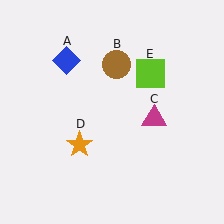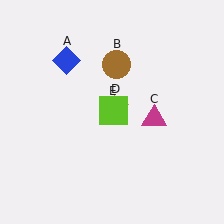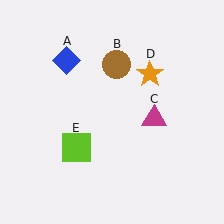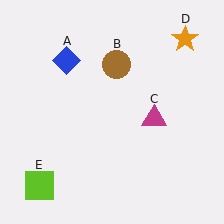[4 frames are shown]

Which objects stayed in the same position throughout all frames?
Blue diamond (object A) and brown circle (object B) and magenta triangle (object C) remained stationary.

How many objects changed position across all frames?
2 objects changed position: orange star (object D), lime square (object E).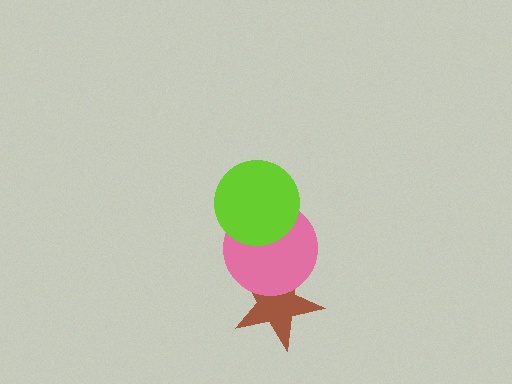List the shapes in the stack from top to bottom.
From top to bottom: the lime circle, the pink circle, the brown star.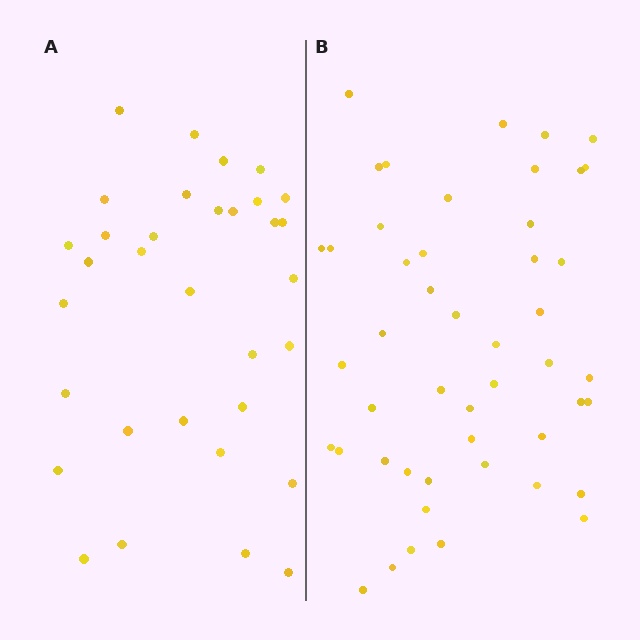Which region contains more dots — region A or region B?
Region B (the right region) has more dots.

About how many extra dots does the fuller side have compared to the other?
Region B has approximately 15 more dots than region A.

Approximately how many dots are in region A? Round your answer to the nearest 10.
About 30 dots. (The exact count is 33, which rounds to 30.)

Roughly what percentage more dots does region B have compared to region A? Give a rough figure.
About 45% more.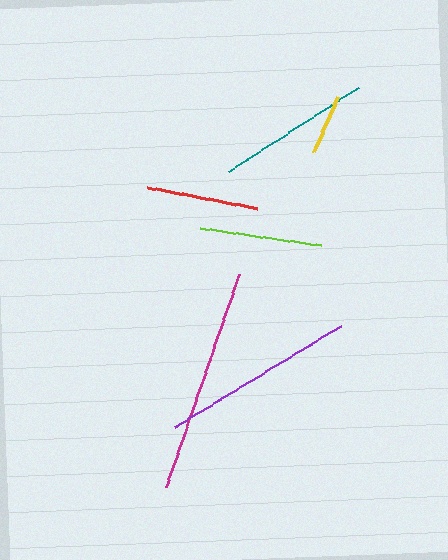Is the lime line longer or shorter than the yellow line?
The lime line is longer than the yellow line.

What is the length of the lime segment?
The lime segment is approximately 122 pixels long.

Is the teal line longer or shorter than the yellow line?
The teal line is longer than the yellow line.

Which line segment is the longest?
The magenta line is the longest at approximately 225 pixels.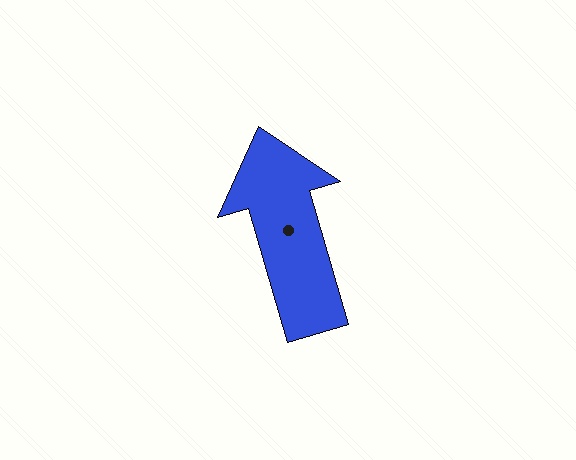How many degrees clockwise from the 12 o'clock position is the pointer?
Approximately 344 degrees.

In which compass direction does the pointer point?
North.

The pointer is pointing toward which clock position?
Roughly 11 o'clock.